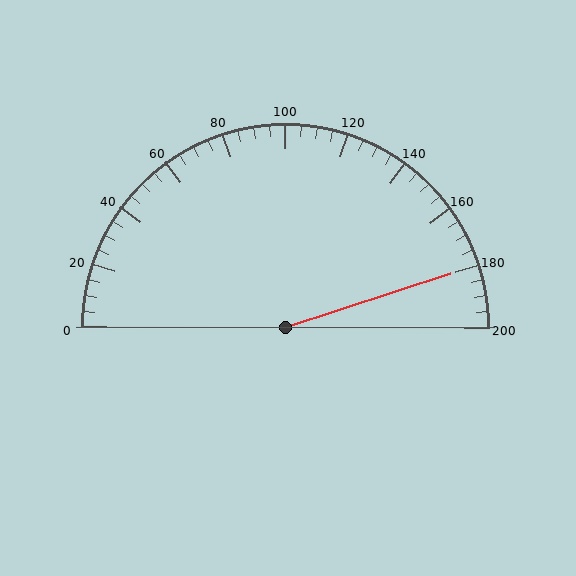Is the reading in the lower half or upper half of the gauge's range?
The reading is in the upper half of the range (0 to 200).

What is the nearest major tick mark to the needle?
The nearest major tick mark is 180.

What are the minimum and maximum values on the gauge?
The gauge ranges from 0 to 200.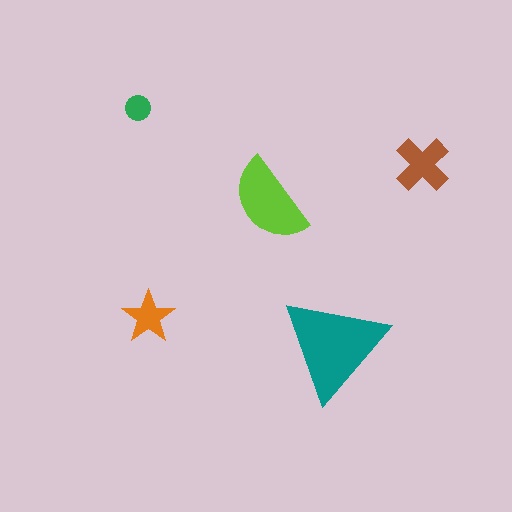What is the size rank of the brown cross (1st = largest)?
3rd.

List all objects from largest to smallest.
The teal triangle, the lime semicircle, the brown cross, the orange star, the green circle.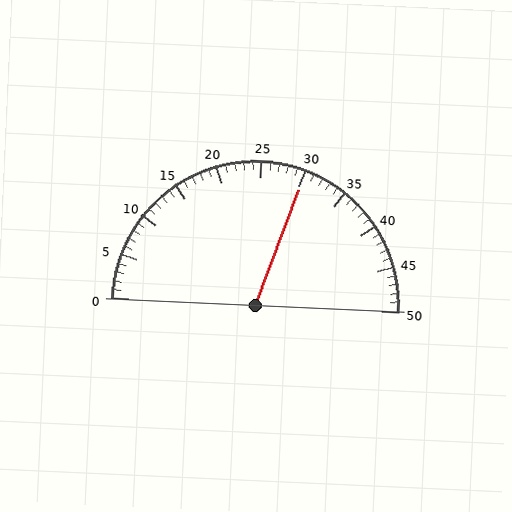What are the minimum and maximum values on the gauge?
The gauge ranges from 0 to 50.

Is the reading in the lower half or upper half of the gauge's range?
The reading is in the upper half of the range (0 to 50).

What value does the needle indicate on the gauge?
The needle indicates approximately 30.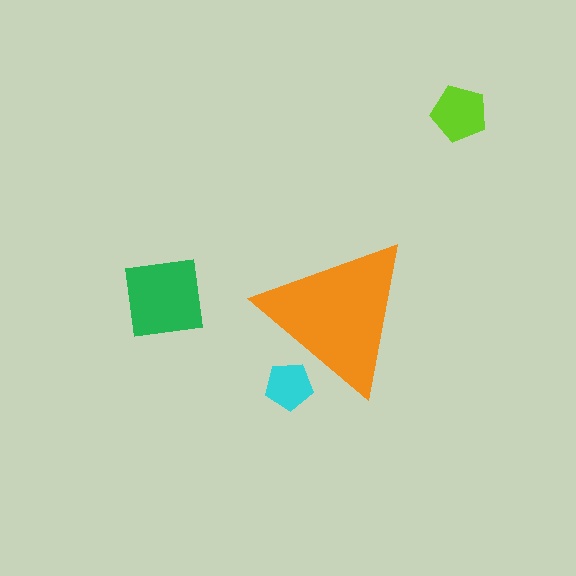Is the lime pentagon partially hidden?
No, the lime pentagon is fully visible.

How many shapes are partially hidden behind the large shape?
1 shape is partially hidden.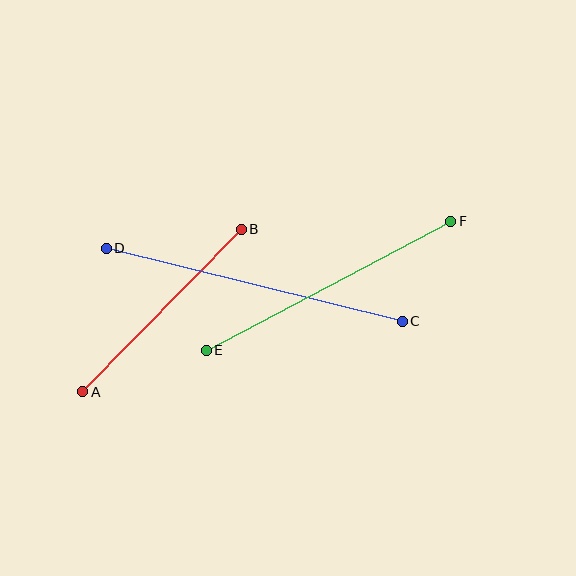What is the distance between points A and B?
The distance is approximately 227 pixels.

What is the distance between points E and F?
The distance is approximately 277 pixels.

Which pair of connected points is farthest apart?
Points C and D are farthest apart.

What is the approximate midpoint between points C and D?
The midpoint is at approximately (254, 285) pixels.